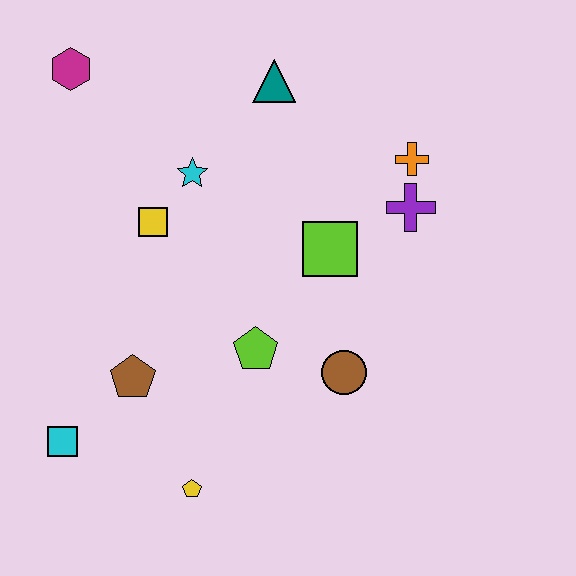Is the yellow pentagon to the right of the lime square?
No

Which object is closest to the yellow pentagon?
The brown pentagon is closest to the yellow pentagon.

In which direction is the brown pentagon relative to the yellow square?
The brown pentagon is below the yellow square.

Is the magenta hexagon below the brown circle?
No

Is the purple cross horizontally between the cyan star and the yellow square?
No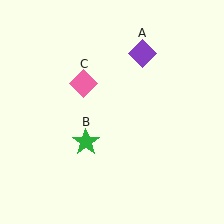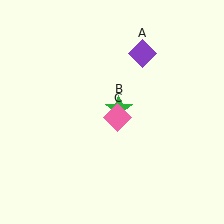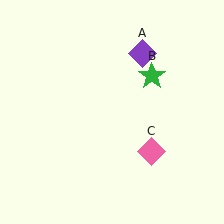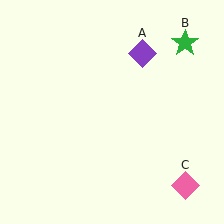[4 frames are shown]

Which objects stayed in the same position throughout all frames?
Purple diamond (object A) remained stationary.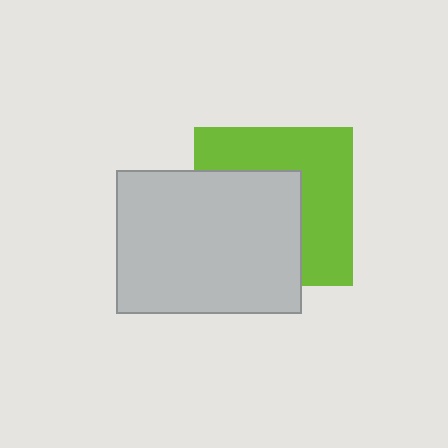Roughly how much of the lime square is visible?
About half of it is visible (roughly 50%).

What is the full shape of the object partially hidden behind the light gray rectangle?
The partially hidden object is a lime square.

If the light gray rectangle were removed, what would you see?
You would see the complete lime square.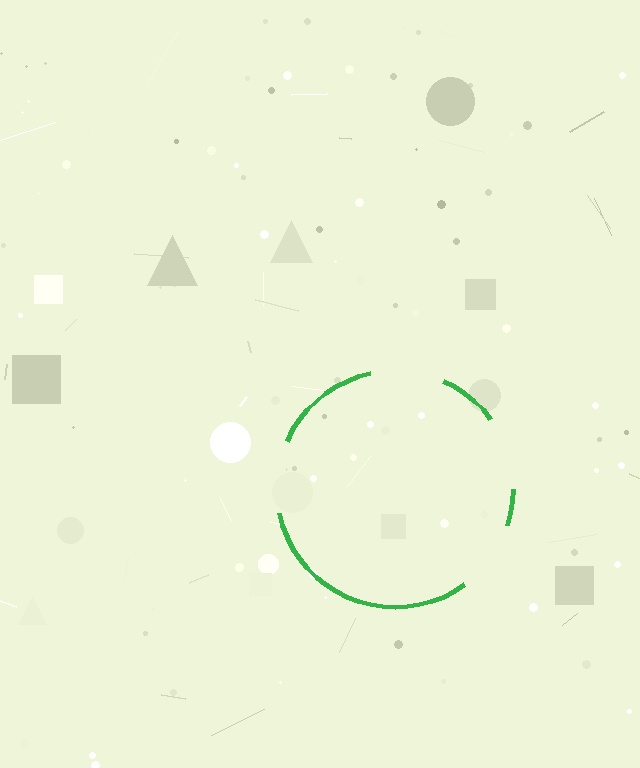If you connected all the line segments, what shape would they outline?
They would outline a circle.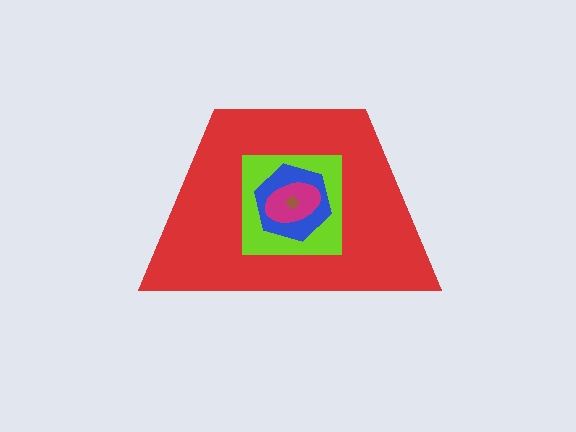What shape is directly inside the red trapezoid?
The lime square.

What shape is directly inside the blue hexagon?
The magenta ellipse.